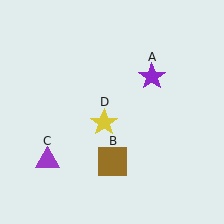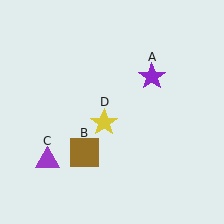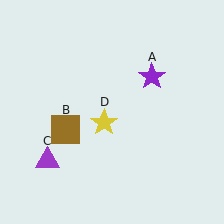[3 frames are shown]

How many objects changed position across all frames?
1 object changed position: brown square (object B).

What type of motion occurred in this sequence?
The brown square (object B) rotated clockwise around the center of the scene.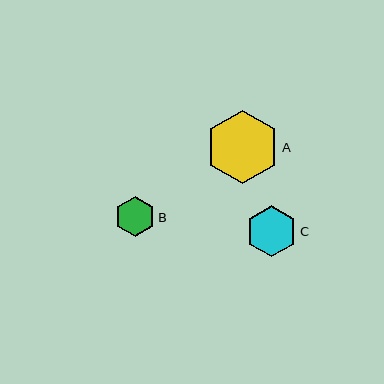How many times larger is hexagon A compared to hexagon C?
Hexagon A is approximately 1.4 times the size of hexagon C.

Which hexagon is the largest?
Hexagon A is the largest with a size of approximately 73 pixels.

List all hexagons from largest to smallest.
From largest to smallest: A, C, B.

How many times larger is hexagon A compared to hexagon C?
Hexagon A is approximately 1.4 times the size of hexagon C.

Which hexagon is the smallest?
Hexagon B is the smallest with a size of approximately 40 pixels.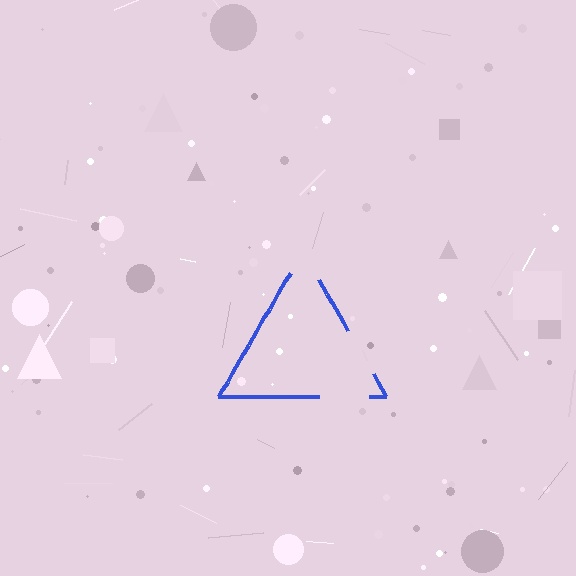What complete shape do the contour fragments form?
The contour fragments form a triangle.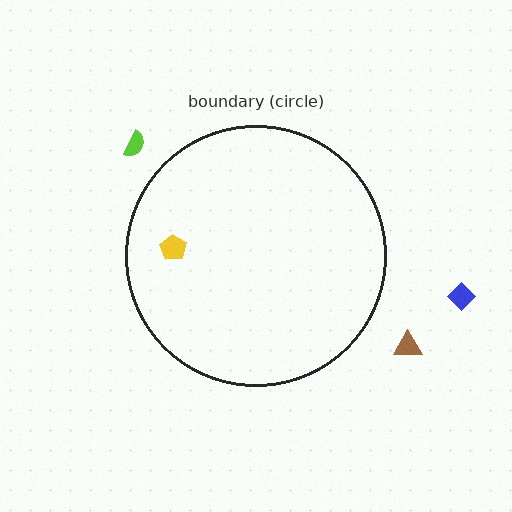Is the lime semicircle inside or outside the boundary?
Outside.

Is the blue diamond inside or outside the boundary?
Outside.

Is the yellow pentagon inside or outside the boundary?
Inside.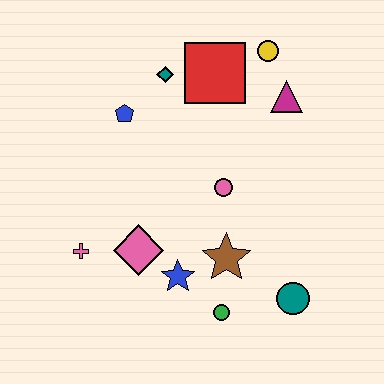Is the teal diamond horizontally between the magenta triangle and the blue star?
No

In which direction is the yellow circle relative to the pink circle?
The yellow circle is above the pink circle.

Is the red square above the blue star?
Yes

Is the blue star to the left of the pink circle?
Yes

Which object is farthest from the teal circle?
The teal diamond is farthest from the teal circle.